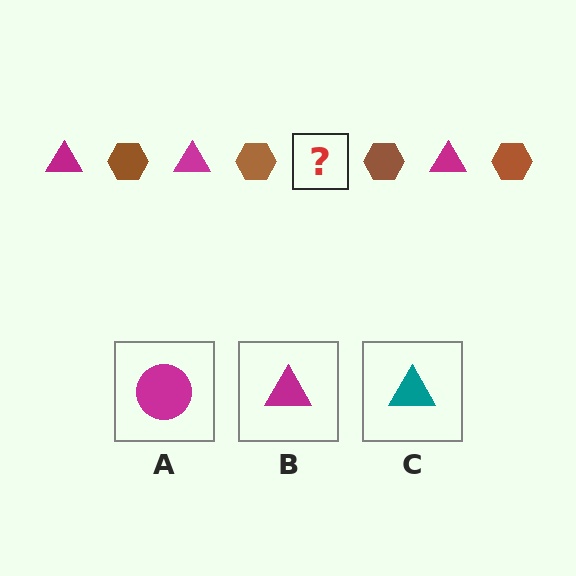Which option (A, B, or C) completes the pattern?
B.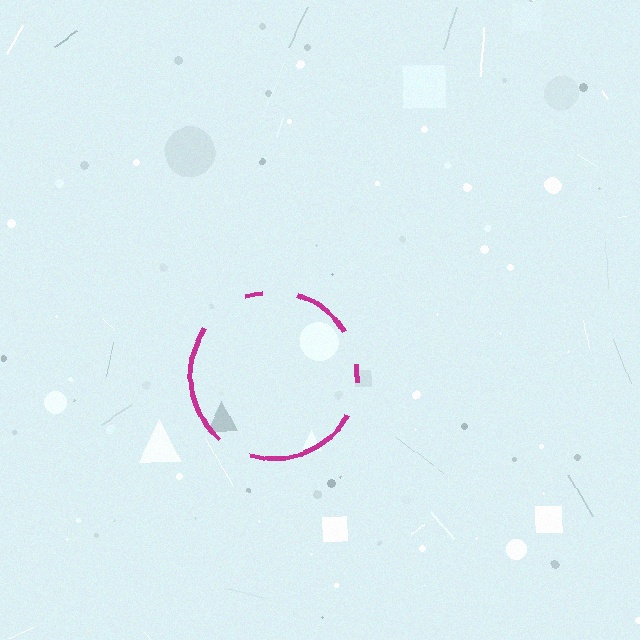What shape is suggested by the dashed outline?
The dashed outline suggests a circle.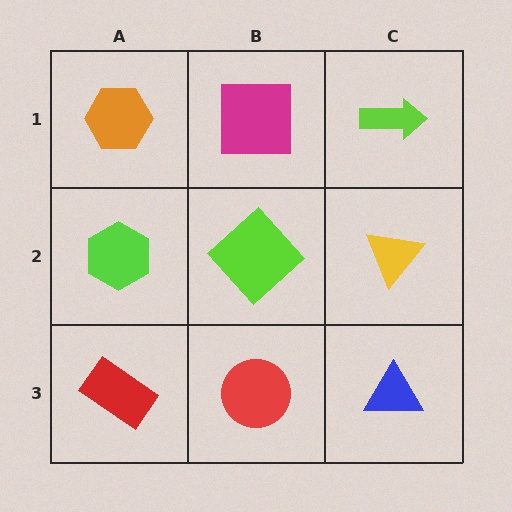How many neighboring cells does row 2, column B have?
4.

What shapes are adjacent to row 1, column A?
A lime hexagon (row 2, column A), a magenta square (row 1, column B).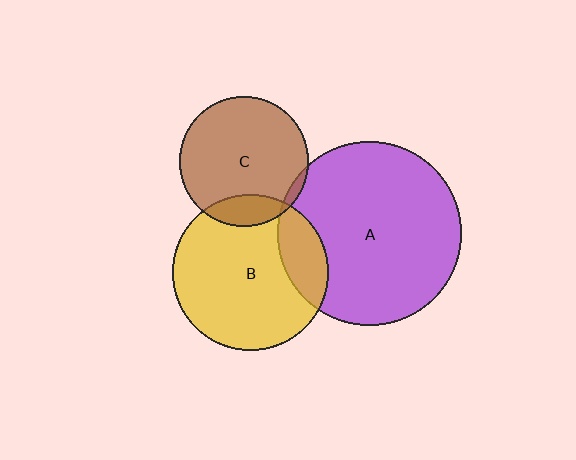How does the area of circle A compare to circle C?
Approximately 2.0 times.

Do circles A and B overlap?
Yes.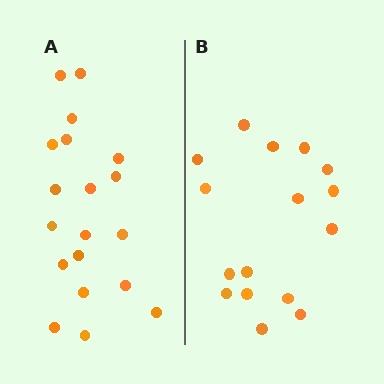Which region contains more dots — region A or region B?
Region A (the left region) has more dots.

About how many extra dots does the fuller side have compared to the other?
Region A has just a few more — roughly 2 or 3 more dots than region B.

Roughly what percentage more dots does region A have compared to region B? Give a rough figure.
About 20% more.